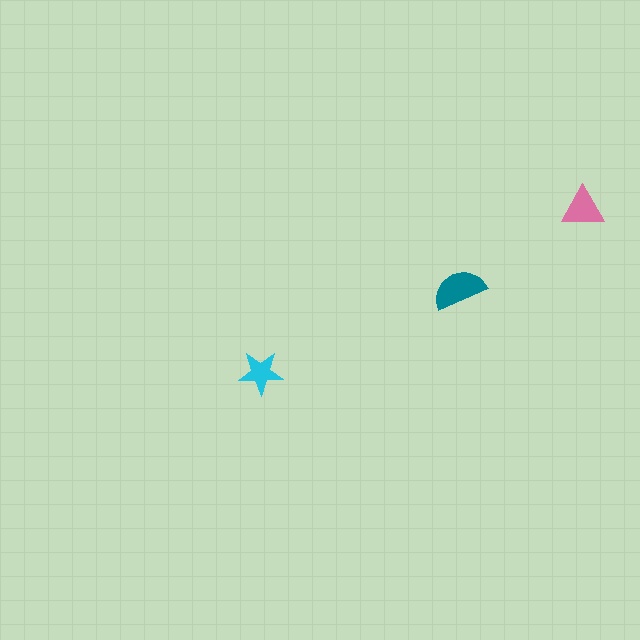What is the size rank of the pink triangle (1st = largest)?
2nd.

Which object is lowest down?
The cyan star is bottommost.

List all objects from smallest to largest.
The cyan star, the pink triangle, the teal semicircle.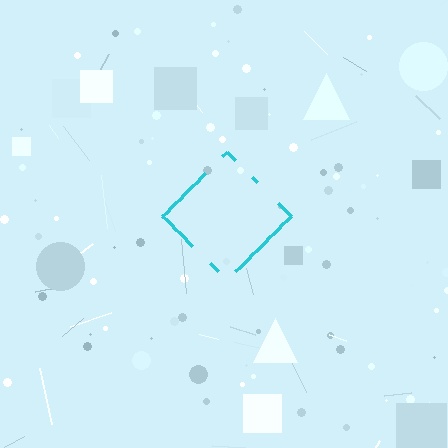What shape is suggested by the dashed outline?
The dashed outline suggests a diamond.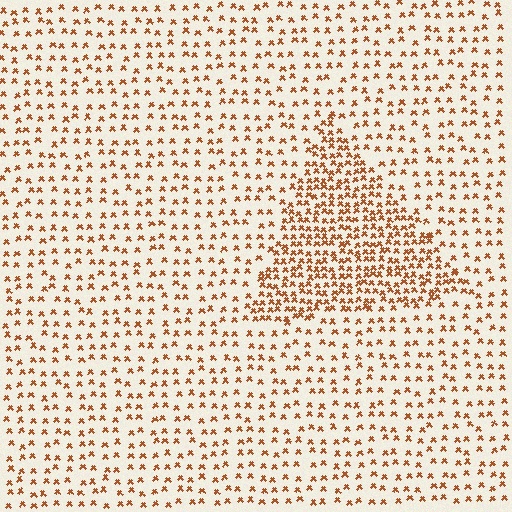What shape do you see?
I see a triangle.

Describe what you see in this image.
The image contains small brown elements arranged at two different densities. A triangle-shaped region is visible where the elements are more densely packed than the surrounding area.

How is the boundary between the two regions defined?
The boundary is defined by a change in element density (approximately 2.3x ratio). All elements are the same color, size, and shape.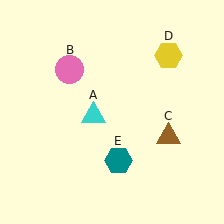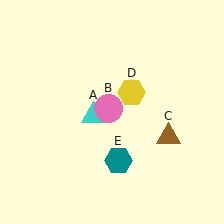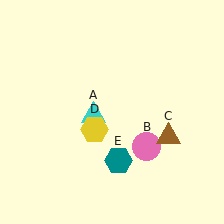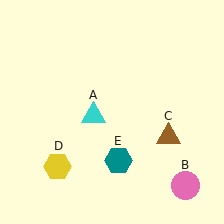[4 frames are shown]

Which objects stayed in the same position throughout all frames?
Cyan triangle (object A) and brown triangle (object C) and teal hexagon (object E) remained stationary.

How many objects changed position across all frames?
2 objects changed position: pink circle (object B), yellow hexagon (object D).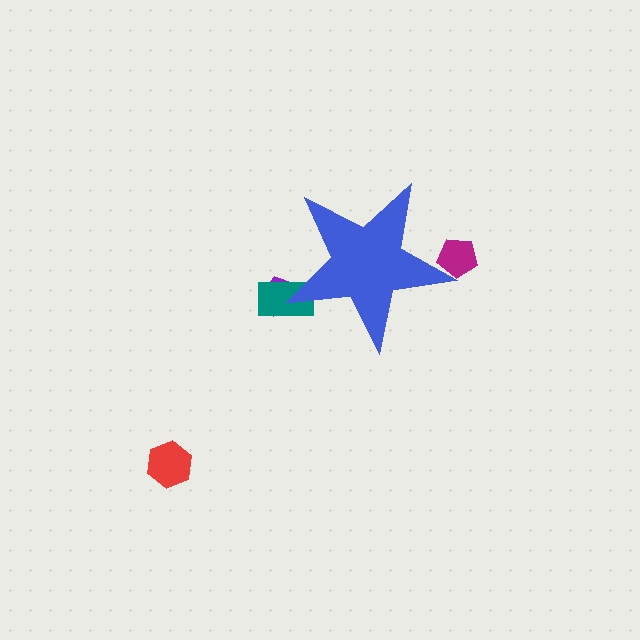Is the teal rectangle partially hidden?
Yes, the teal rectangle is partially hidden behind the blue star.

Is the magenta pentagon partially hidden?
Yes, the magenta pentagon is partially hidden behind the blue star.